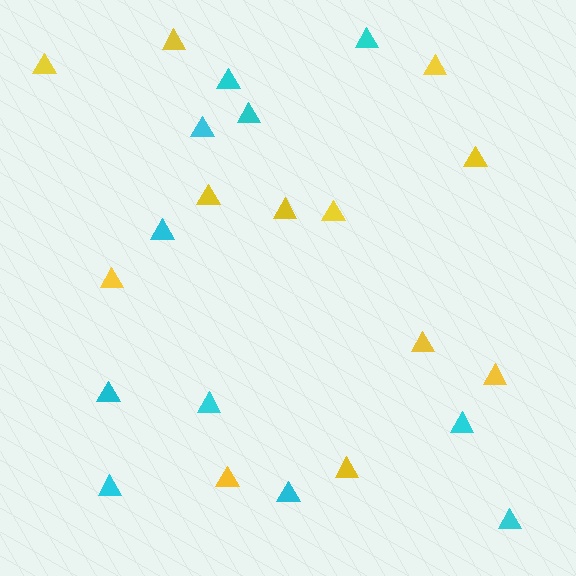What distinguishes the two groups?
There are 2 groups: one group of cyan triangles (11) and one group of yellow triangles (12).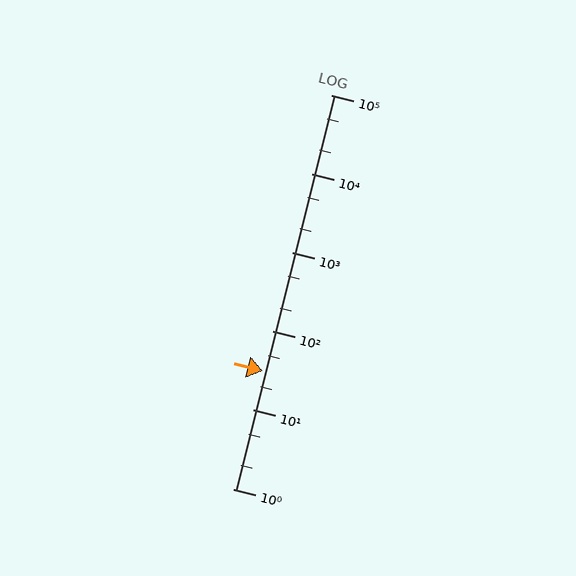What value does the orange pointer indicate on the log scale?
The pointer indicates approximately 31.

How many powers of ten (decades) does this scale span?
The scale spans 5 decades, from 1 to 100000.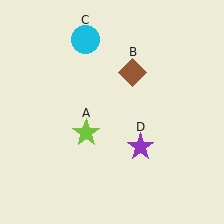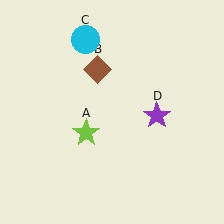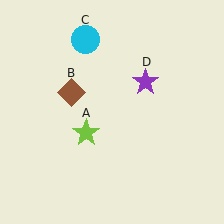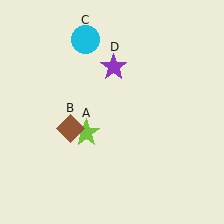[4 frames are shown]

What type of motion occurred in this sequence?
The brown diamond (object B), purple star (object D) rotated counterclockwise around the center of the scene.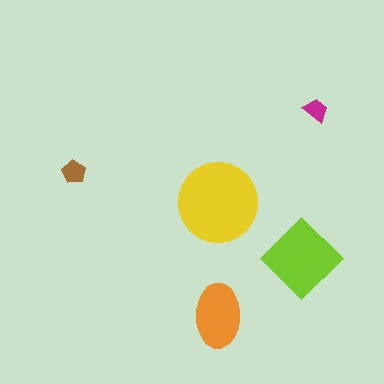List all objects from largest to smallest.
The yellow circle, the lime diamond, the orange ellipse, the brown pentagon, the magenta trapezoid.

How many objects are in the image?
There are 5 objects in the image.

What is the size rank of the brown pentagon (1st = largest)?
4th.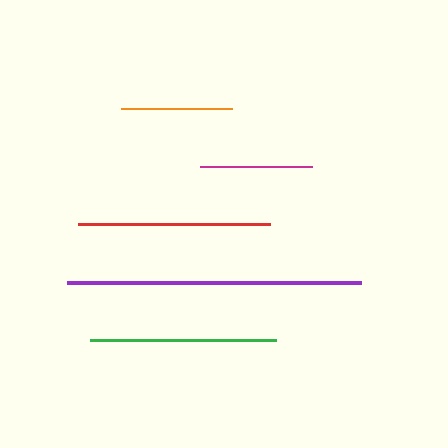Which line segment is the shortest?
The orange line is the shortest at approximately 111 pixels.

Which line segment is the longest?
The purple line is the longest at approximately 295 pixels.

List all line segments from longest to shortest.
From longest to shortest: purple, red, green, magenta, orange.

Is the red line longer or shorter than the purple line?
The purple line is longer than the red line.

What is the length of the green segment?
The green segment is approximately 185 pixels long.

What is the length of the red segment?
The red segment is approximately 192 pixels long.